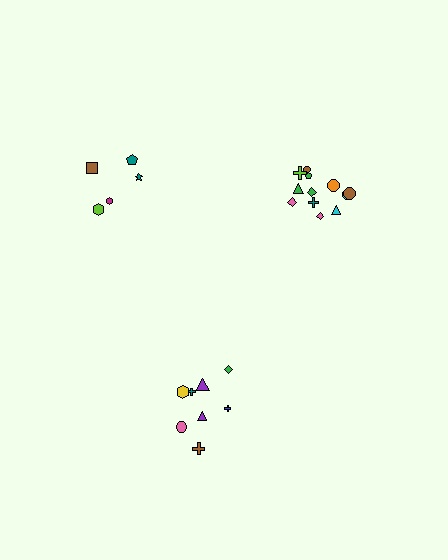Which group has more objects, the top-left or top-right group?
The top-right group.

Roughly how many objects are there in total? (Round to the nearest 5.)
Roughly 25 objects in total.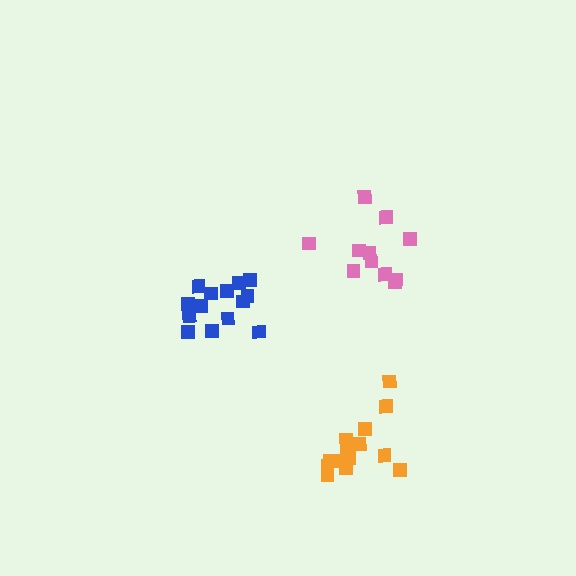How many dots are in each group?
Group 1: 12 dots, Group 2: 14 dots, Group 3: 14 dots (40 total).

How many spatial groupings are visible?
There are 3 spatial groupings.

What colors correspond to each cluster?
The clusters are colored: pink, blue, orange.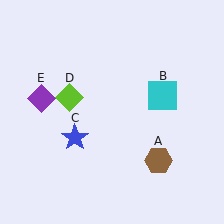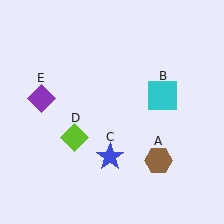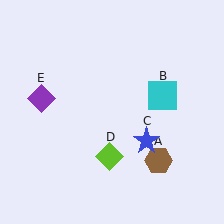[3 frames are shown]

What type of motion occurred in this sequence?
The blue star (object C), lime diamond (object D) rotated counterclockwise around the center of the scene.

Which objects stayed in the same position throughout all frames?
Brown hexagon (object A) and cyan square (object B) and purple diamond (object E) remained stationary.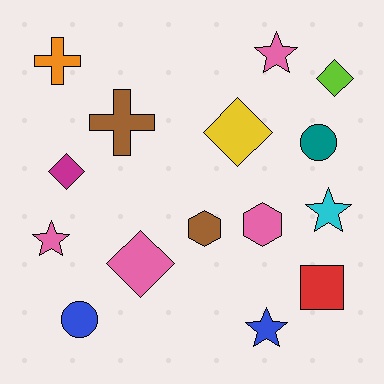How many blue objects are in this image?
There are 2 blue objects.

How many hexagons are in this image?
There are 2 hexagons.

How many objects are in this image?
There are 15 objects.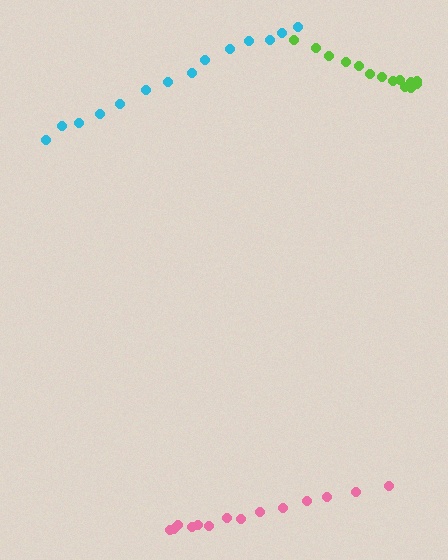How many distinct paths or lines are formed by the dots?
There are 3 distinct paths.